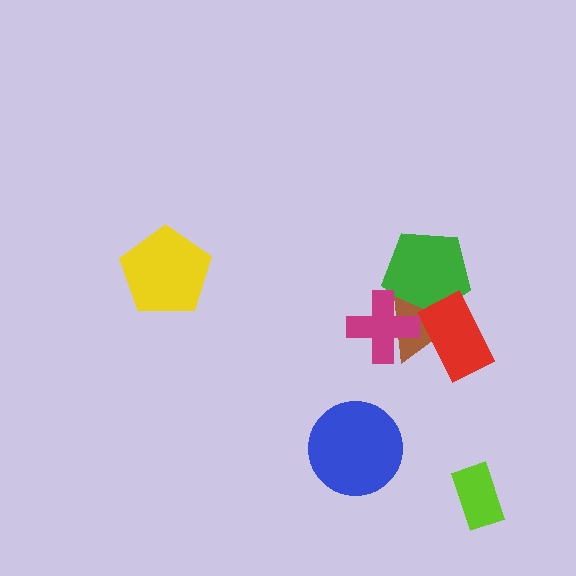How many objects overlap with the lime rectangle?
0 objects overlap with the lime rectangle.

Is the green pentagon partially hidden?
Yes, it is partially covered by another shape.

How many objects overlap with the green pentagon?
3 objects overlap with the green pentagon.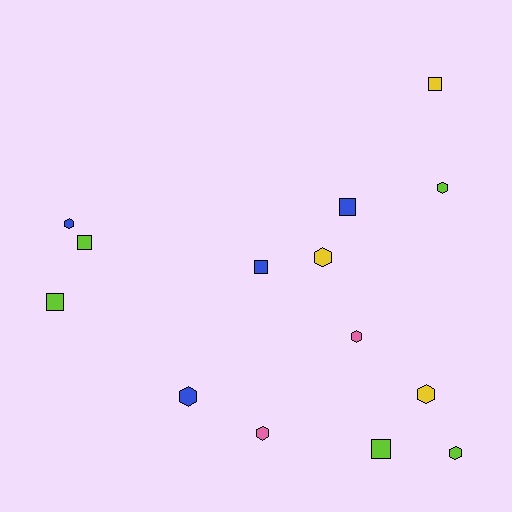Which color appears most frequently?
Lime, with 5 objects.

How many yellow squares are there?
There is 1 yellow square.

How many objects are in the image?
There are 14 objects.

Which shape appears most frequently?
Hexagon, with 8 objects.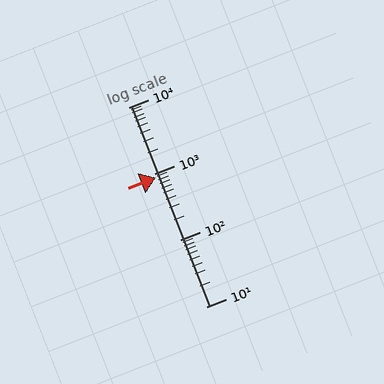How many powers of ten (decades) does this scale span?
The scale spans 3 decades, from 10 to 10000.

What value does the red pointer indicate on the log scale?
The pointer indicates approximately 880.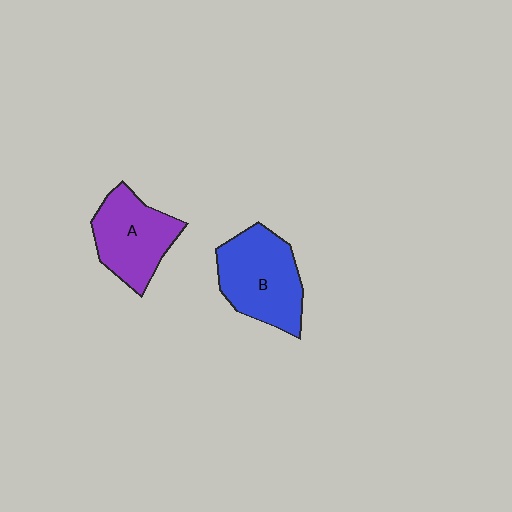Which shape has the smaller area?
Shape A (purple).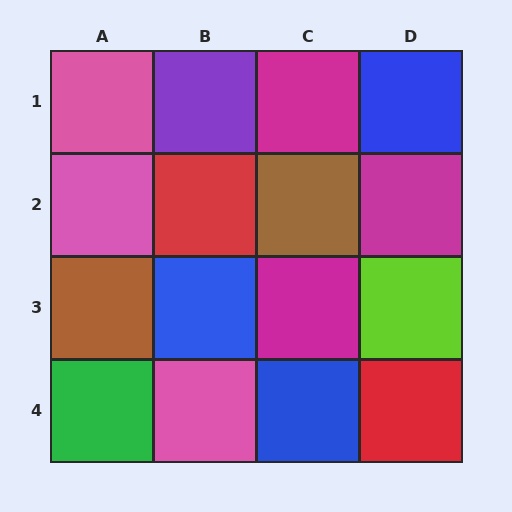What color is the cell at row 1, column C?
Magenta.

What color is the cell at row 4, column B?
Pink.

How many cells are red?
2 cells are red.